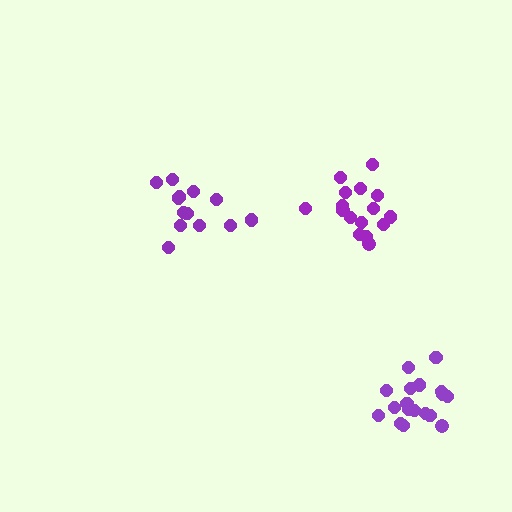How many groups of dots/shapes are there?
There are 3 groups.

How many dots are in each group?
Group 1: 16 dots, Group 2: 18 dots, Group 3: 13 dots (47 total).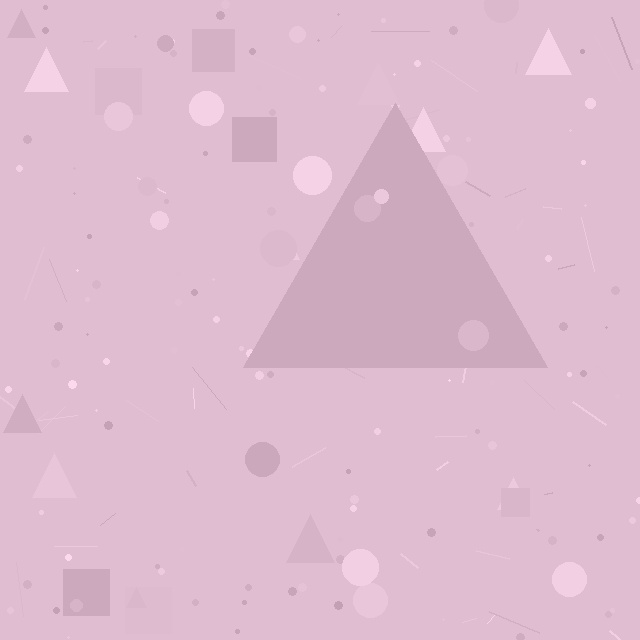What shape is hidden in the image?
A triangle is hidden in the image.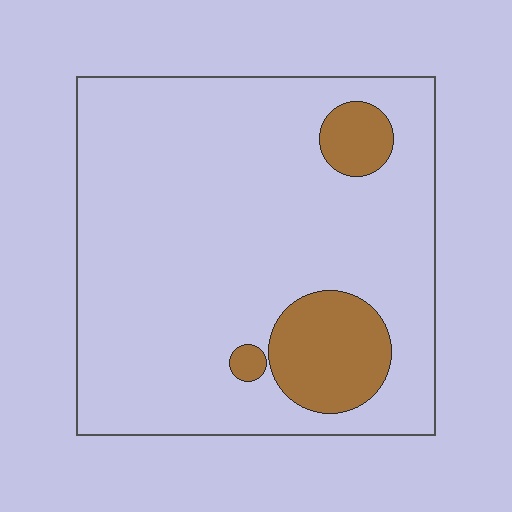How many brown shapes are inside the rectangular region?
3.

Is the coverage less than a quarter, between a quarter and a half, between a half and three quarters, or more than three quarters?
Less than a quarter.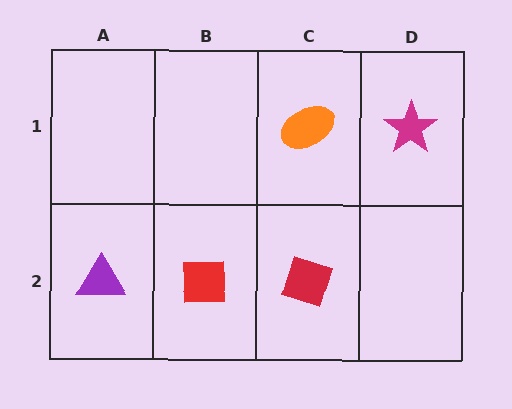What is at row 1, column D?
A magenta star.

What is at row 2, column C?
A red diamond.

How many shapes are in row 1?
2 shapes.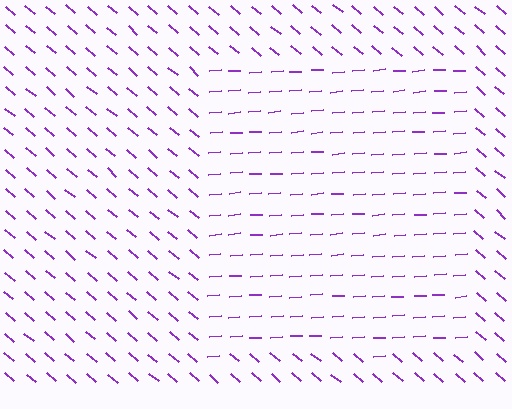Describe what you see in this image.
The image is filled with small purple line segments. A rectangle region in the image has lines oriented differently from the surrounding lines, creating a visible texture boundary.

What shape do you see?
I see a rectangle.